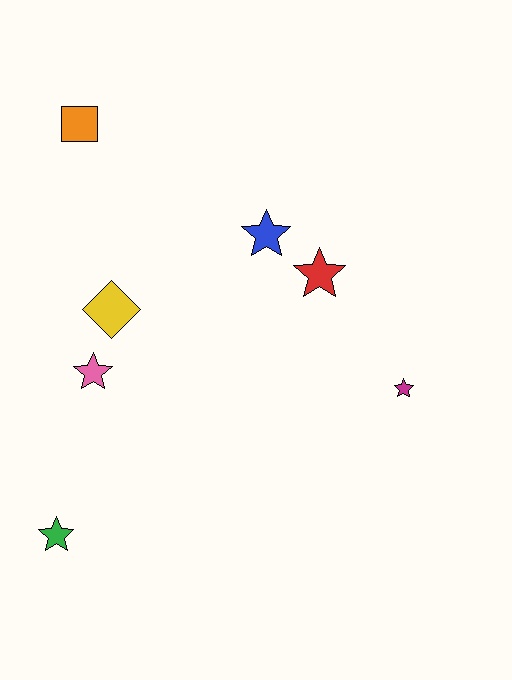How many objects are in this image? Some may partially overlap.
There are 7 objects.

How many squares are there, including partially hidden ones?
There is 1 square.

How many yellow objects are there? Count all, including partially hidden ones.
There is 1 yellow object.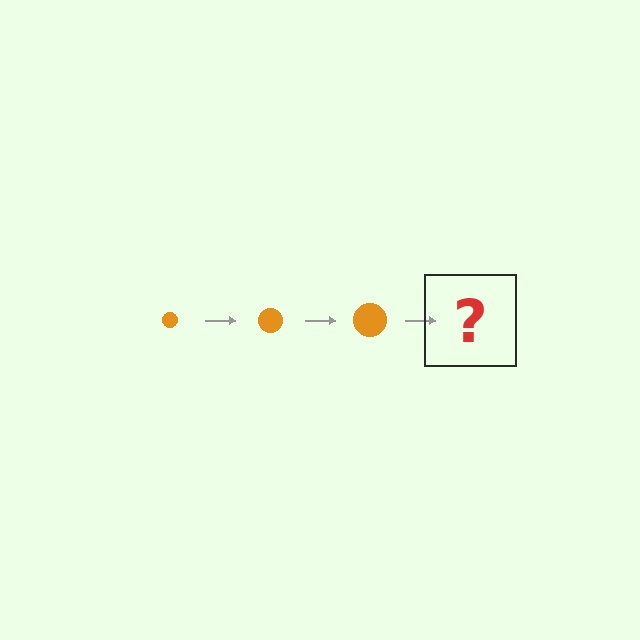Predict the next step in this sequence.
The next step is an orange circle, larger than the previous one.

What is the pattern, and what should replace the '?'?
The pattern is that the circle gets progressively larger each step. The '?' should be an orange circle, larger than the previous one.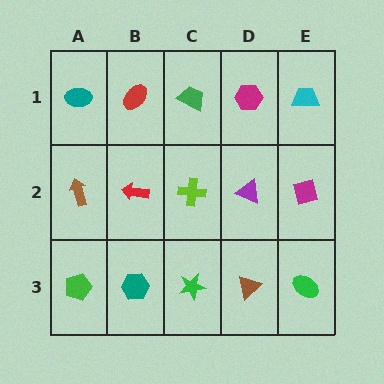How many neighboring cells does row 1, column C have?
3.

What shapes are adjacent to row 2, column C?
A green trapezoid (row 1, column C), a green star (row 3, column C), a red arrow (row 2, column B), a purple triangle (row 2, column D).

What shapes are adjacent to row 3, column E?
A magenta diamond (row 2, column E), a brown triangle (row 3, column D).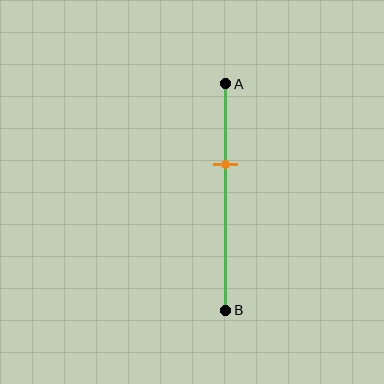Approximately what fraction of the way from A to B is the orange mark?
The orange mark is approximately 35% of the way from A to B.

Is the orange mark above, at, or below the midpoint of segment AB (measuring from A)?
The orange mark is above the midpoint of segment AB.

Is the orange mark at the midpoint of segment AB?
No, the mark is at about 35% from A, not at the 50% midpoint.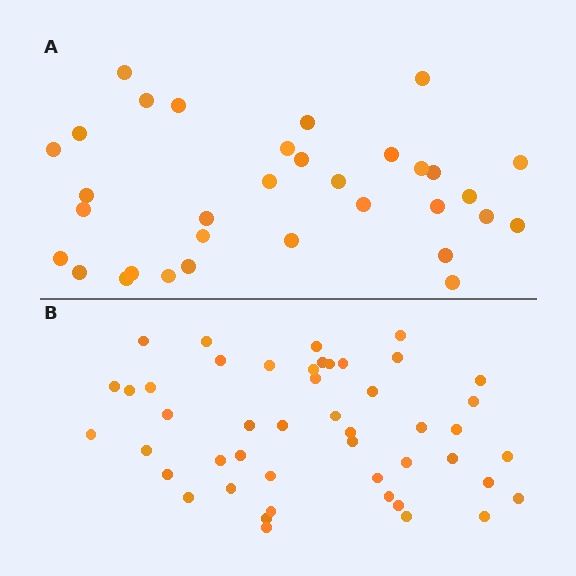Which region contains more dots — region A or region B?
Region B (the bottom region) has more dots.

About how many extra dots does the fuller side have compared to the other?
Region B has approximately 15 more dots than region A.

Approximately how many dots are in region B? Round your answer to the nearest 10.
About 50 dots. (The exact count is 47, which rounds to 50.)